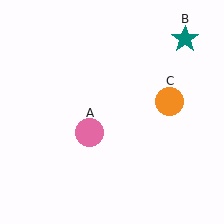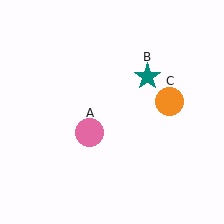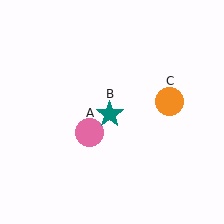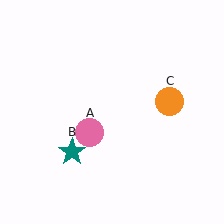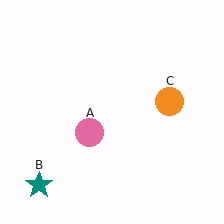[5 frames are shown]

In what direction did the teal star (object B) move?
The teal star (object B) moved down and to the left.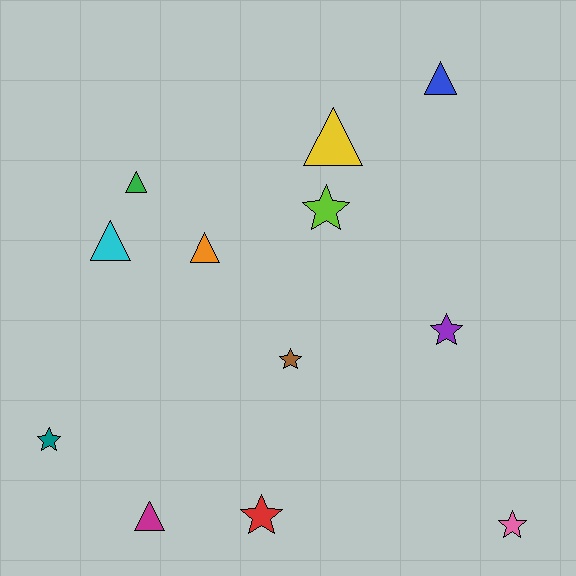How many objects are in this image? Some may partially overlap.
There are 12 objects.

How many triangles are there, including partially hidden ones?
There are 6 triangles.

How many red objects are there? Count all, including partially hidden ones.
There is 1 red object.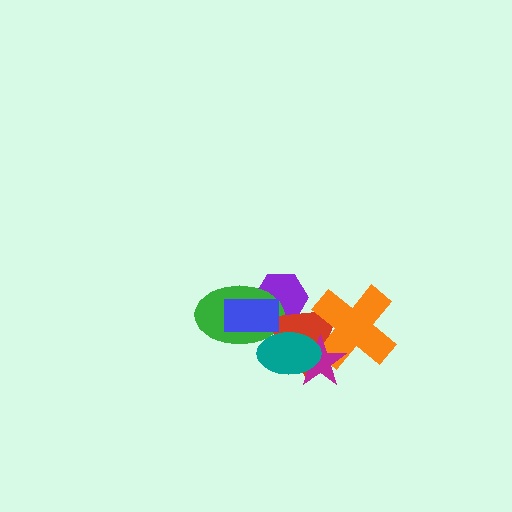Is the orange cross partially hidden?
Yes, it is partially covered by another shape.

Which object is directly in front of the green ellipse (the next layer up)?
The red triangle is directly in front of the green ellipse.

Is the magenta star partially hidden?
Yes, it is partially covered by another shape.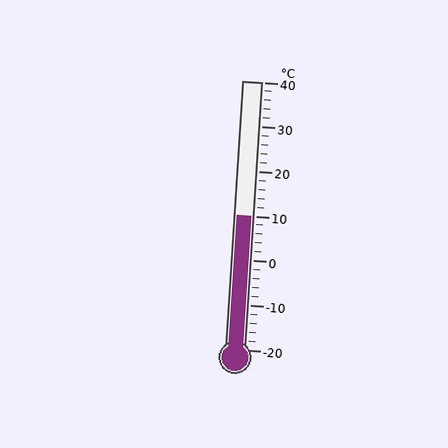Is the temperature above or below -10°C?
The temperature is above -10°C.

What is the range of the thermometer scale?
The thermometer scale ranges from -20°C to 40°C.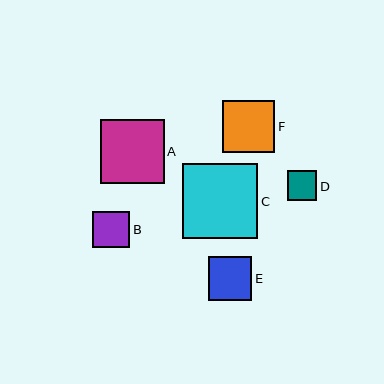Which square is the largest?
Square C is the largest with a size of approximately 75 pixels.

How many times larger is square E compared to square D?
Square E is approximately 1.5 times the size of square D.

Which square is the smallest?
Square D is the smallest with a size of approximately 30 pixels.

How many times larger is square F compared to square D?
Square F is approximately 1.8 times the size of square D.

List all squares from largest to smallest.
From largest to smallest: C, A, F, E, B, D.